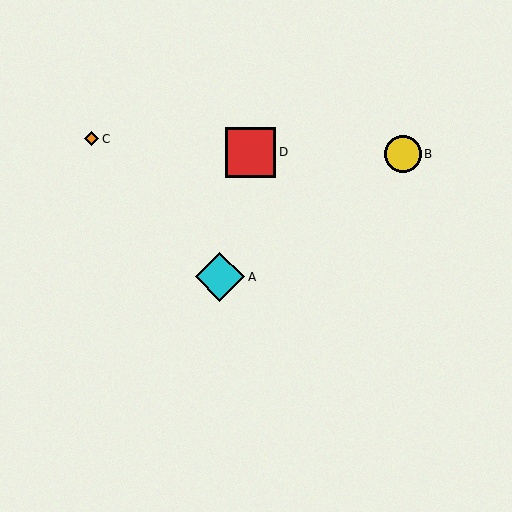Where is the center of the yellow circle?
The center of the yellow circle is at (403, 154).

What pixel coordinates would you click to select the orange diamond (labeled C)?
Click at (92, 139) to select the orange diamond C.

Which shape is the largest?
The red square (labeled D) is the largest.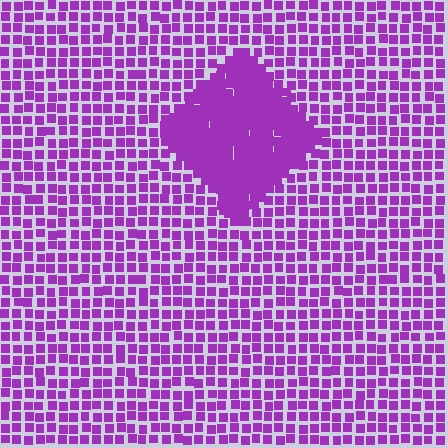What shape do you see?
I see a diamond.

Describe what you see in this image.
The image contains small purple elements arranged at two different densities. A diamond-shaped region is visible where the elements are more densely packed than the surrounding area.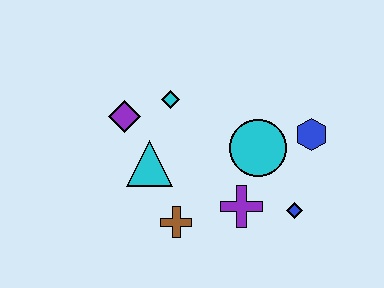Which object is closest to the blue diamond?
The purple cross is closest to the blue diamond.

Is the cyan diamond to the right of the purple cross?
No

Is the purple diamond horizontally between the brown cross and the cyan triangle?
No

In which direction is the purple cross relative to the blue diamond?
The purple cross is to the left of the blue diamond.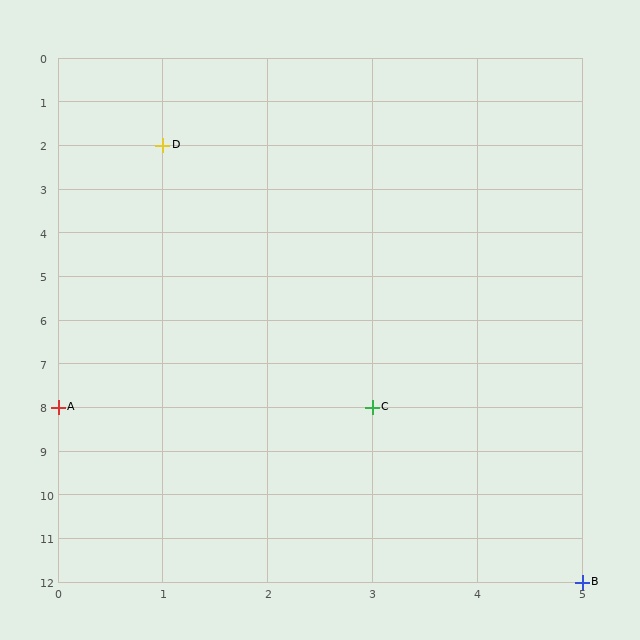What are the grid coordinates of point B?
Point B is at grid coordinates (5, 12).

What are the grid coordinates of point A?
Point A is at grid coordinates (0, 8).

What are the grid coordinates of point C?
Point C is at grid coordinates (3, 8).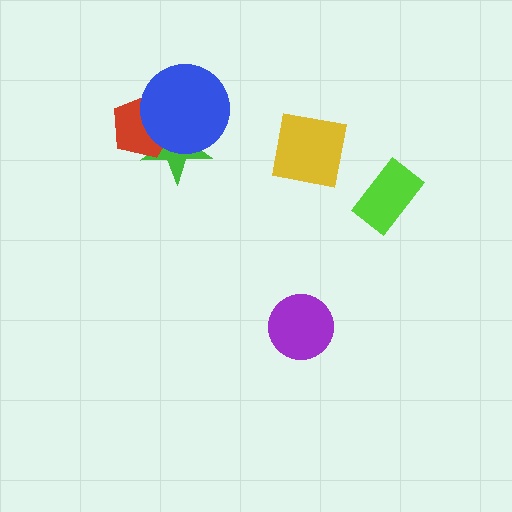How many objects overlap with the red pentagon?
2 objects overlap with the red pentagon.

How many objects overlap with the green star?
2 objects overlap with the green star.